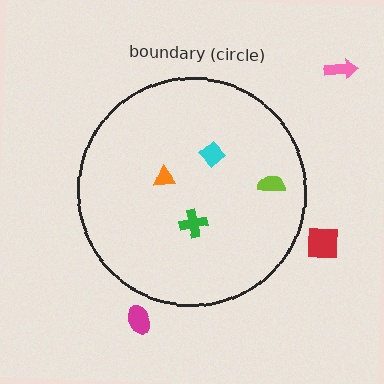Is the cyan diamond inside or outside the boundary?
Inside.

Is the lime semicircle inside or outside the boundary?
Inside.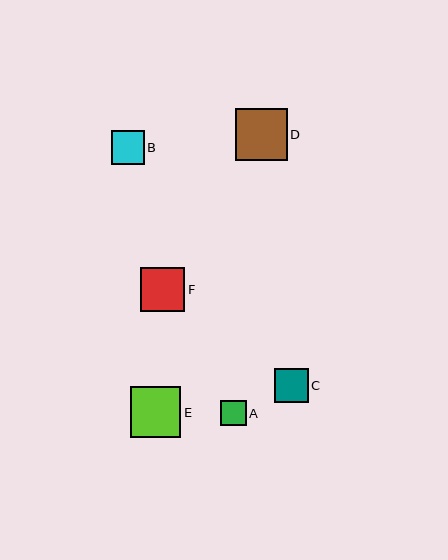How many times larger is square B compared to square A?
Square B is approximately 1.3 times the size of square A.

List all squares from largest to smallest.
From largest to smallest: D, E, F, B, C, A.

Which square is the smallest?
Square A is the smallest with a size of approximately 25 pixels.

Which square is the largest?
Square D is the largest with a size of approximately 52 pixels.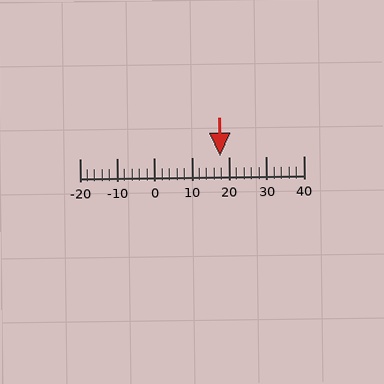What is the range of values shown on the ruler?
The ruler shows values from -20 to 40.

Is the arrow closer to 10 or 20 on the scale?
The arrow is closer to 20.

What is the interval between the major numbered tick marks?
The major tick marks are spaced 10 units apart.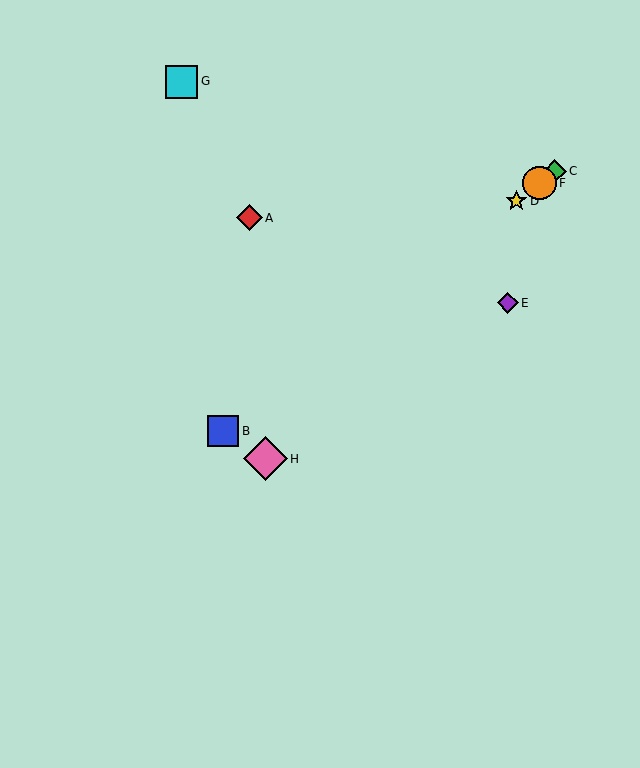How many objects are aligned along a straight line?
4 objects (B, C, D, F) are aligned along a straight line.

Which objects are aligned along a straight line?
Objects B, C, D, F are aligned along a straight line.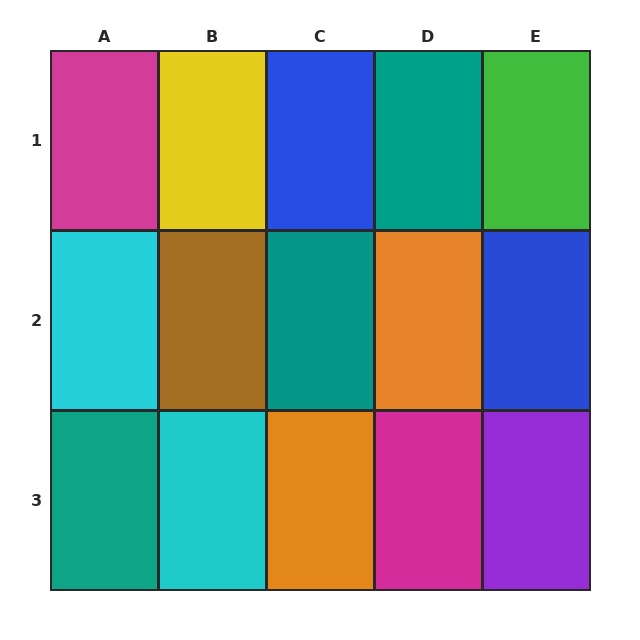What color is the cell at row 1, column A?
Magenta.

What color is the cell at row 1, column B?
Yellow.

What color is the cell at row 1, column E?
Green.